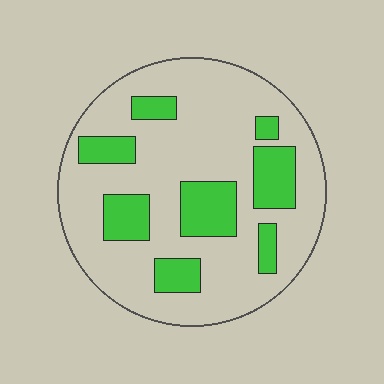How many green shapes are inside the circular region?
8.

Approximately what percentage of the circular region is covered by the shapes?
Approximately 25%.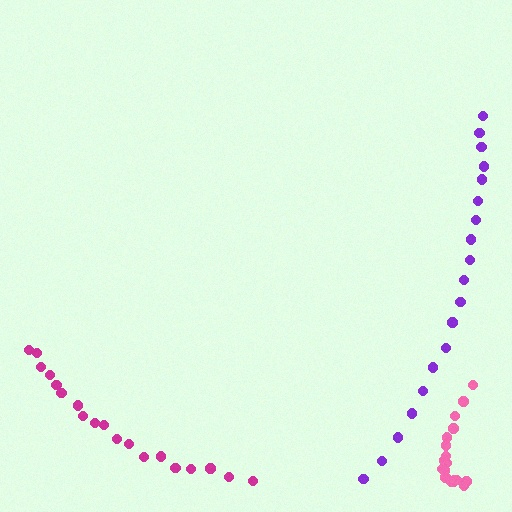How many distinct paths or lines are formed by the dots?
There are 3 distinct paths.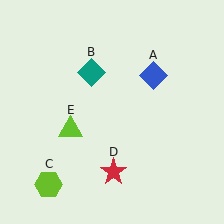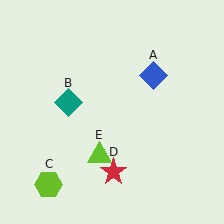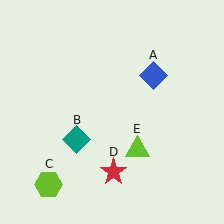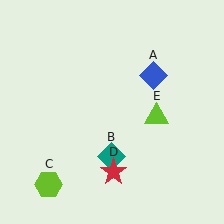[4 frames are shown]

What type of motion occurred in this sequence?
The teal diamond (object B), lime triangle (object E) rotated counterclockwise around the center of the scene.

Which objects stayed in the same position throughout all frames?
Blue diamond (object A) and lime hexagon (object C) and red star (object D) remained stationary.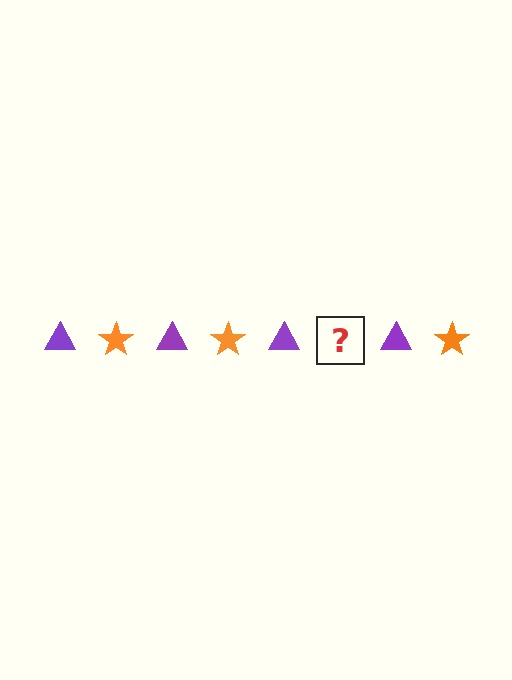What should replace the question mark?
The question mark should be replaced with an orange star.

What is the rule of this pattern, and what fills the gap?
The rule is that the pattern alternates between purple triangle and orange star. The gap should be filled with an orange star.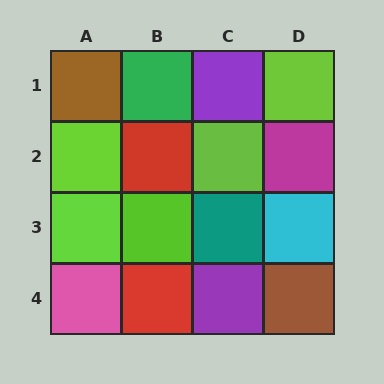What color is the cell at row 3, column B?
Lime.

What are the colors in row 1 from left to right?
Brown, green, purple, lime.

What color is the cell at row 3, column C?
Teal.